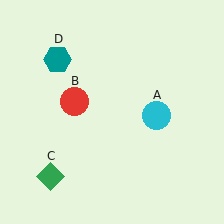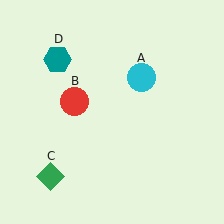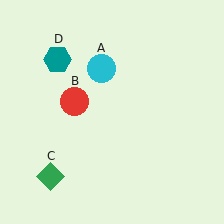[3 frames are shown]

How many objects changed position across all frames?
1 object changed position: cyan circle (object A).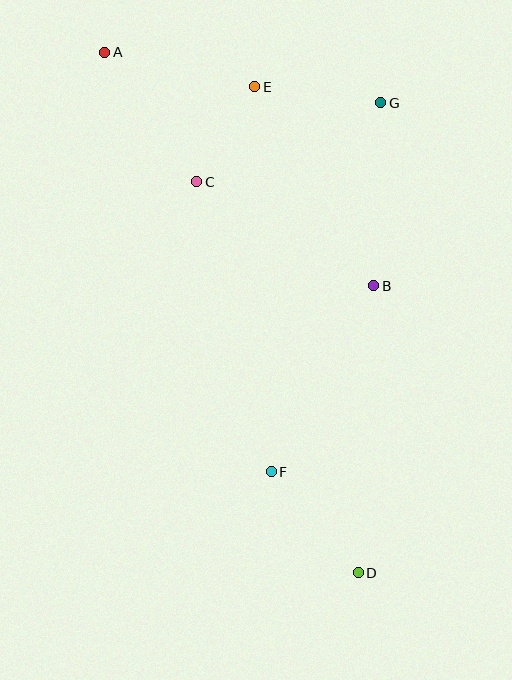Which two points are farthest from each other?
Points A and D are farthest from each other.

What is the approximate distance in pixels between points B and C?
The distance between B and C is approximately 205 pixels.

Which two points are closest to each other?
Points C and E are closest to each other.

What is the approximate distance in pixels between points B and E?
The distance between B and E is approximately 232 pixels.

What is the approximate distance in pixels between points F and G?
The distance between F and G is approximately 385 pixels.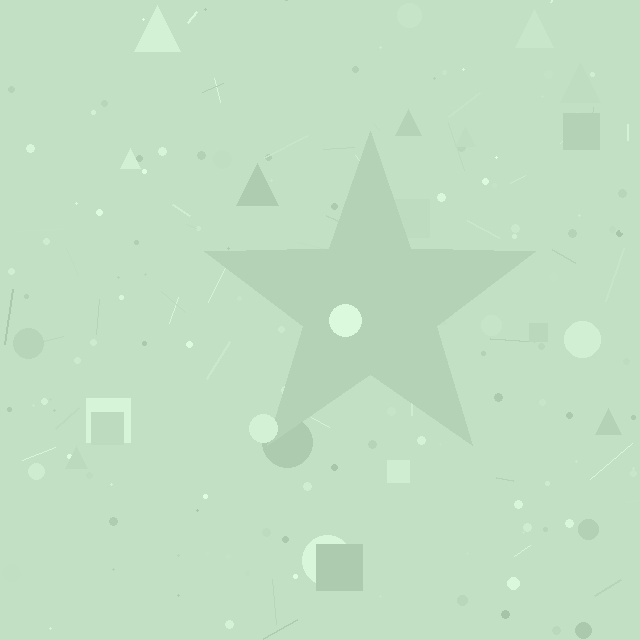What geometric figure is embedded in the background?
A star is embedded in the background.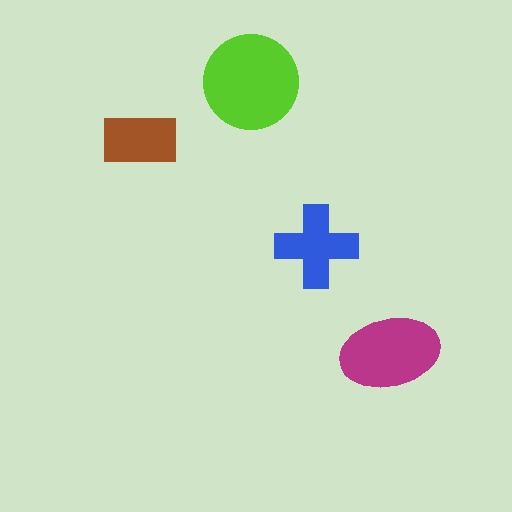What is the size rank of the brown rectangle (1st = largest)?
4th.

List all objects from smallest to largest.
The brown rectangle, the blue cross, the magenta ellipse, the lime circle.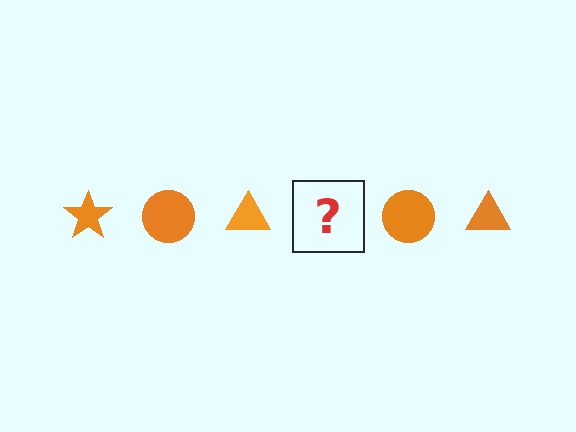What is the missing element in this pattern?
The missing element is an orange star.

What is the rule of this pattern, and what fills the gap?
The rule is that the pattern cycles through star, circle, triangle shapes in orange. The gap should be filled with an orange star.